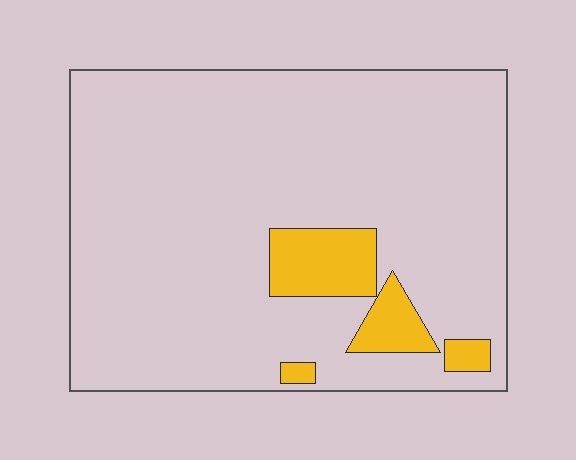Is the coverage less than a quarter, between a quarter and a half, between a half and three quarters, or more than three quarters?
Less than a quarter.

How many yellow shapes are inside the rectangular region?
4.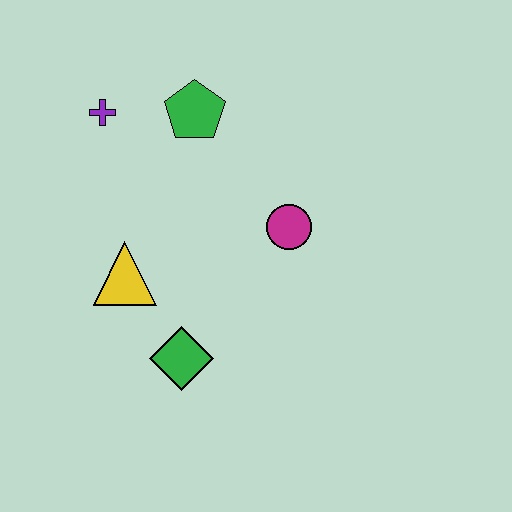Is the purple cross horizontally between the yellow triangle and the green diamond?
No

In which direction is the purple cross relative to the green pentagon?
The purple cross is to the left of the green pentagon.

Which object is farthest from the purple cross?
The green diamond is farthest from the purple cross.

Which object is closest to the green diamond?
The yellow triangle is closest to the green diamond.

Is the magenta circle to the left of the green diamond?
No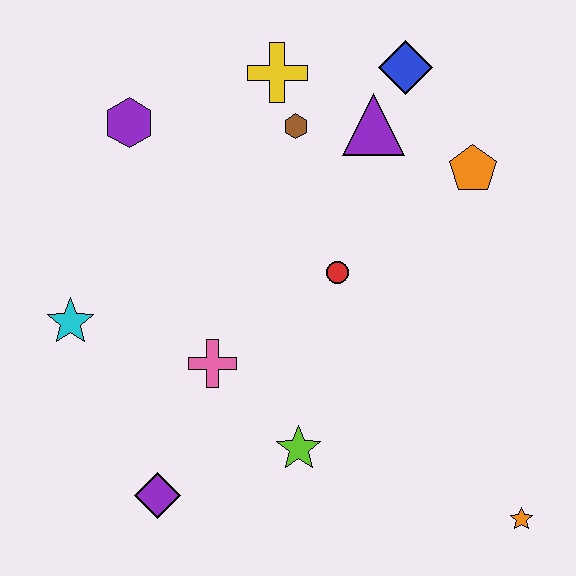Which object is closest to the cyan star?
The pink cross is closest to the cyan star.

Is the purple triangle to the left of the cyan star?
No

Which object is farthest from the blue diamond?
The purple diamond is farthest from the blue diamond.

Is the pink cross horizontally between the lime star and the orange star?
No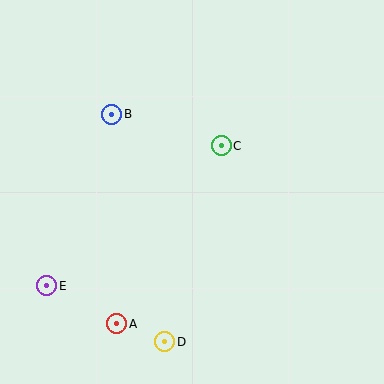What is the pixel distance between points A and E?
The distance between A and E is 79 pixels.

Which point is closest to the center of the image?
Point C at (221, 146) is closest to the center.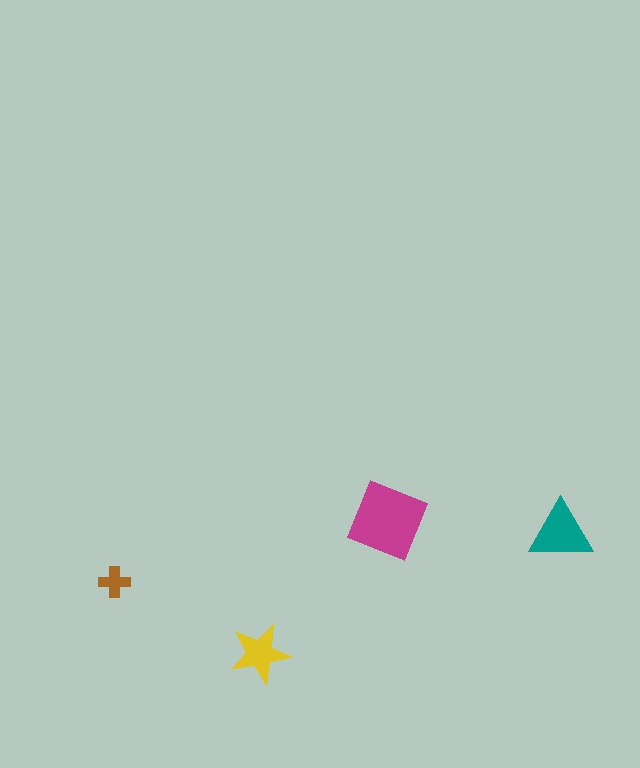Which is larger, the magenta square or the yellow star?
The magenta square.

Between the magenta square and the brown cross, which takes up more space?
The magenta square.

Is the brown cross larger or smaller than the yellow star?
Smaller.